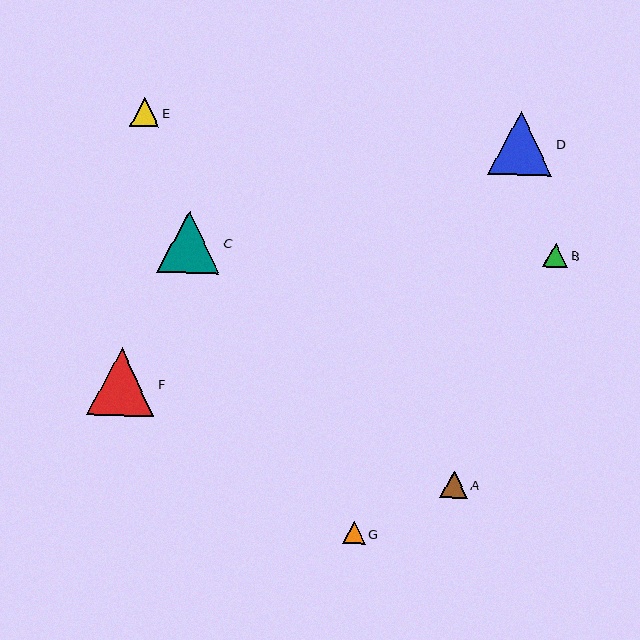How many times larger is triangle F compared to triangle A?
Triangle F is approximately 2.4 times the size of triangle A.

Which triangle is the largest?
Triangle F is the largest with a size of approximately 67 pixels.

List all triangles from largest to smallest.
From largest to smallest: F, D, C, E, A, B, G.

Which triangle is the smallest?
Triangle G is the smallest with a size of approximately 22 pixels.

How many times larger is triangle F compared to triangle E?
Triangle F is approximately 2.3 times the size of triangle E.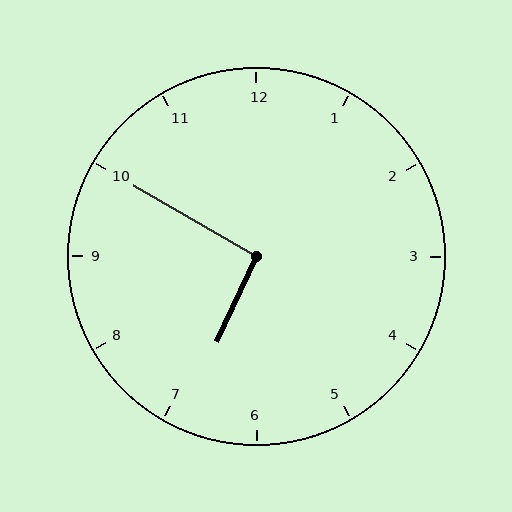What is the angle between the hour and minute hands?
Approximately 95 degrees.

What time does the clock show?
6:50.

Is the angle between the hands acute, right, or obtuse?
It is right.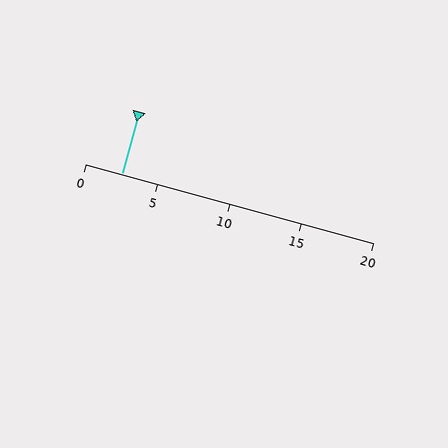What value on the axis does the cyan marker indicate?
The marker indicates approximately 2.5.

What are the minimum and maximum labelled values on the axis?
The axis runs from 0 to 20.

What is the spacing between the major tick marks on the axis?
The major ticks are spaced 5 apart.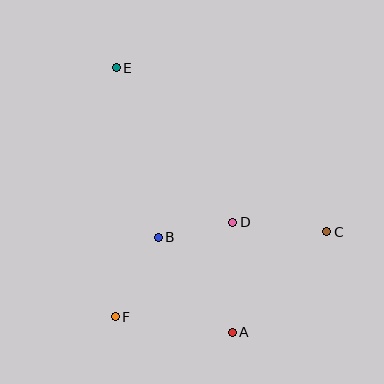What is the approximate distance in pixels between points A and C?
The distance between A and C is approximately 138 pixels.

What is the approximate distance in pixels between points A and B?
The distance between A and B is approximately 120 pixels.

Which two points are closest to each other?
Points B and D are closest to each other.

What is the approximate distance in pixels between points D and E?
The distance between D and E is approximately 193 pixels.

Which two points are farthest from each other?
Points A and E are farthest from each other.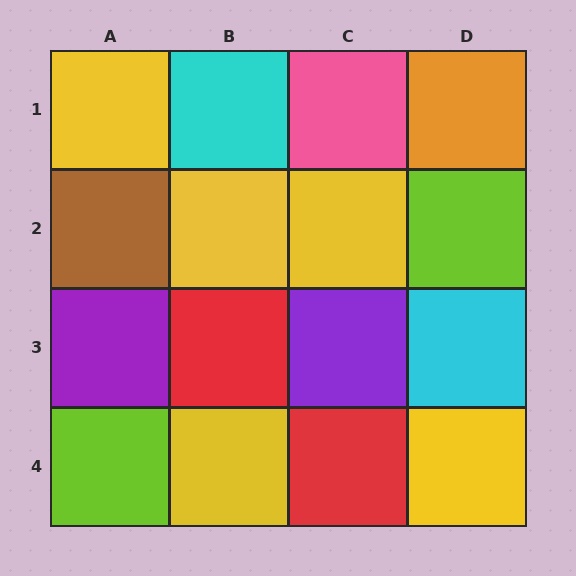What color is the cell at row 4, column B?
Yellow.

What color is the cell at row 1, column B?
Cyan.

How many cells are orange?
1 cell is orange.